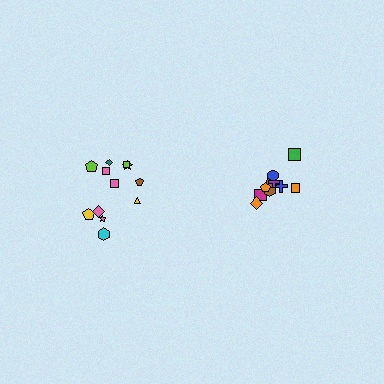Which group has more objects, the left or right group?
The left group.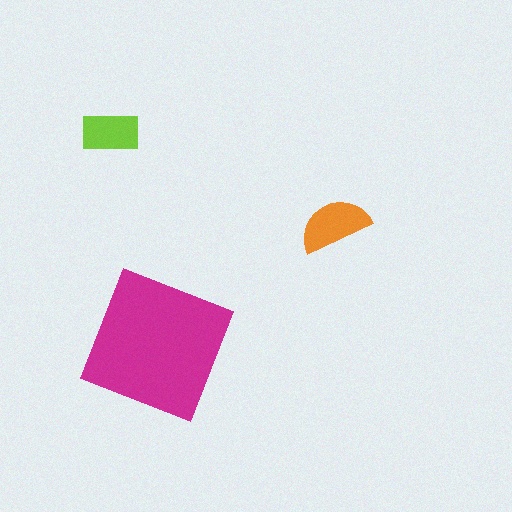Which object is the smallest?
The lime rectangle.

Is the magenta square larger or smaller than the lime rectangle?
Larger.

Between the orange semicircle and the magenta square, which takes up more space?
The magenta square.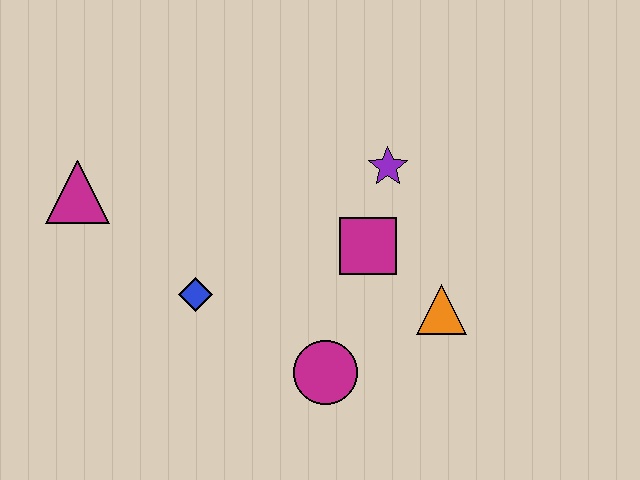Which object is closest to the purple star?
The magenta square is closest to the purple star.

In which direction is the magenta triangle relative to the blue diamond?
The magenta triangle is to the left of the blue diamond.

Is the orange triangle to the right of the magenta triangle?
Yes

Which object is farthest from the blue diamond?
The orange triangle is farthest from the blue diamond.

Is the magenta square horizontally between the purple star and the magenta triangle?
Yes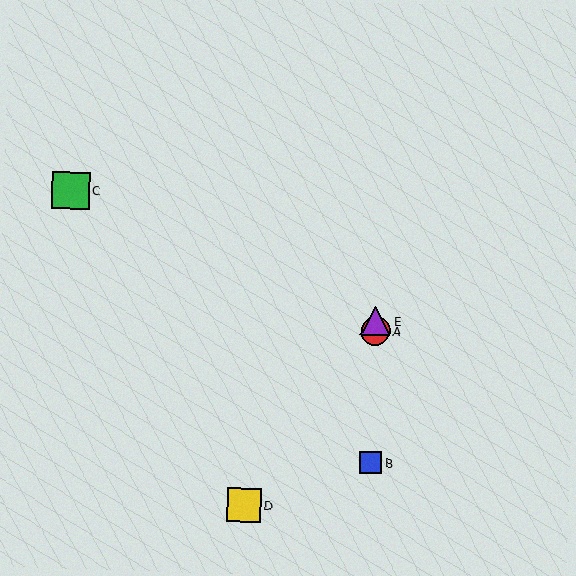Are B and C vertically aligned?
No, B is at x≈371 and C is at x≈71.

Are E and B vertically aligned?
Yes, both are at x≈376.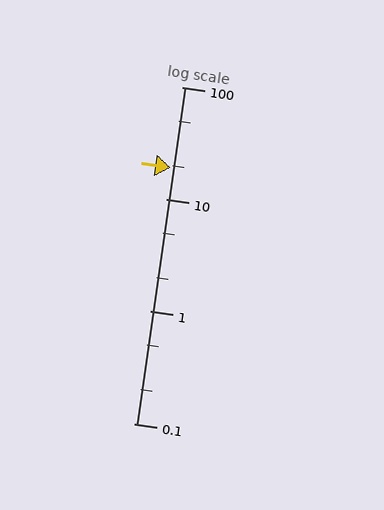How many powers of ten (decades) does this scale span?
The scale spans 3 decades, from 0.1 to 100.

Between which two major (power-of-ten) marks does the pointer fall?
The pointer is between 10 and 100.